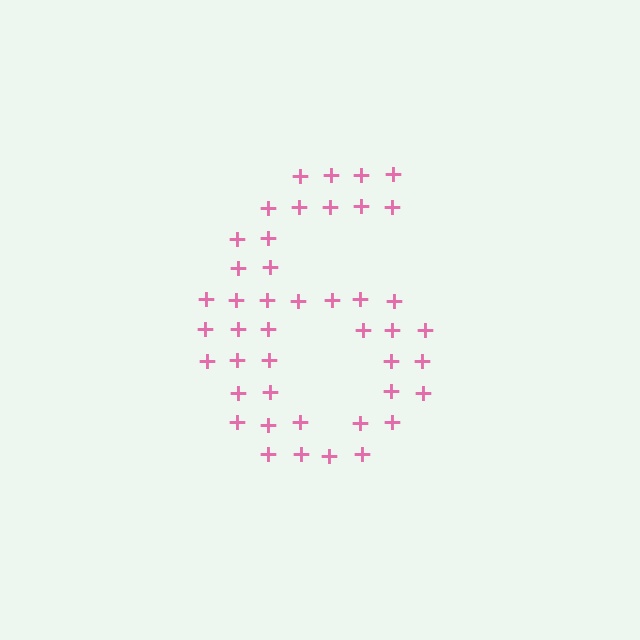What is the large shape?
The large shape is the digit 6.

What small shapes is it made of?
It is made of small plus signs.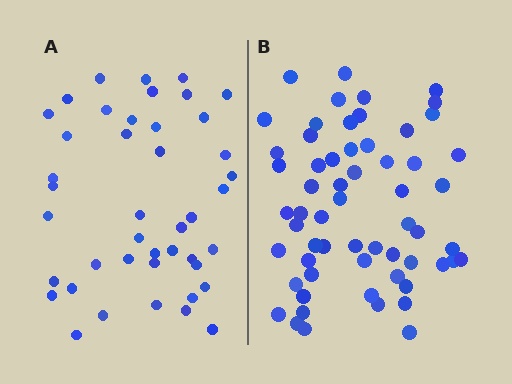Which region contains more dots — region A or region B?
Region B (the right region) has more dots.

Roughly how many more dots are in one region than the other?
Region B has approximately 15 more dots than region A.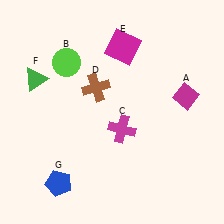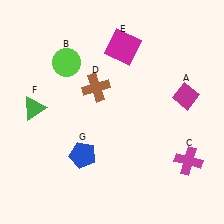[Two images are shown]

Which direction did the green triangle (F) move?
The green triangle (F) moved down.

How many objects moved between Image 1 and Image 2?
3 objects moved between the two images.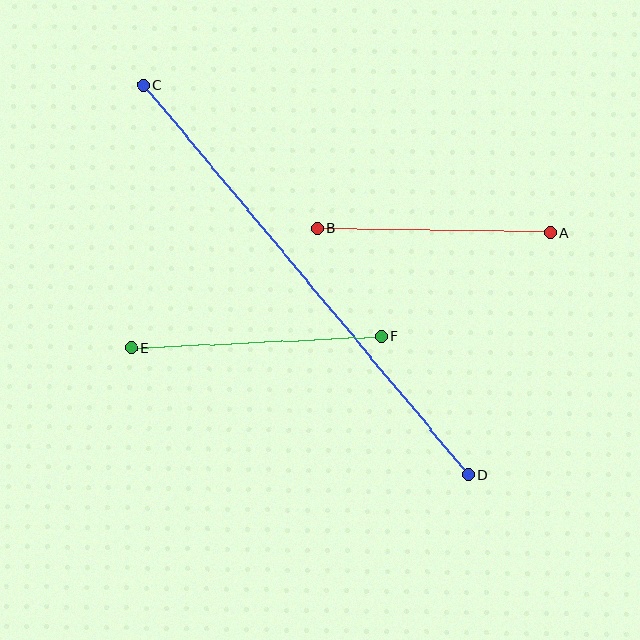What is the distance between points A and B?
The distance is approximately 233 pixels.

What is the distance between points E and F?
The distance is approximately 250 pixels.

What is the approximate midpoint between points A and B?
The midpoint is at approximately (434, 230) pixels.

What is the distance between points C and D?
The distance is approximately 508 pixels.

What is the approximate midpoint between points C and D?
The midpoint is at approximately (306, 280) pixels.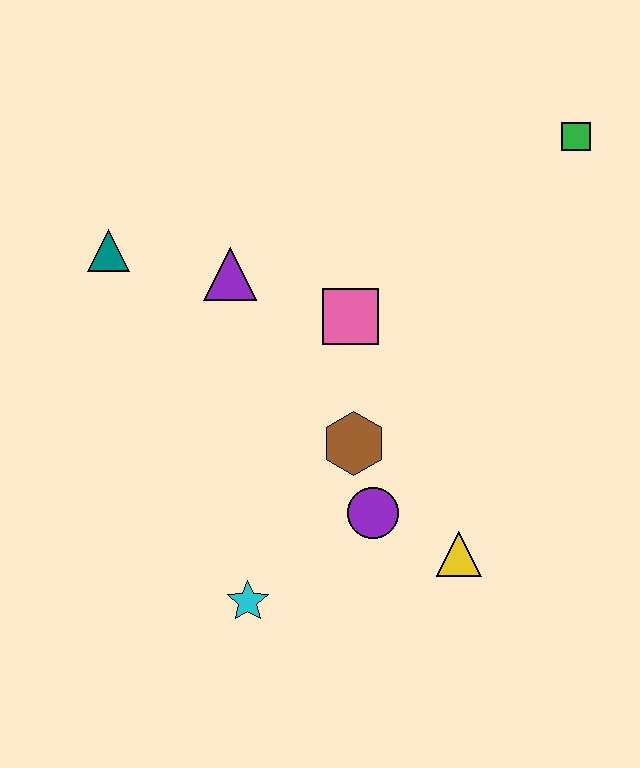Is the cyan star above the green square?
No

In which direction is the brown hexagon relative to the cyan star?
The brown hexagon is above the cyan star.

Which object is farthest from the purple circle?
The green square is farthest from the purple circle.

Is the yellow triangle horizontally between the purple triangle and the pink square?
No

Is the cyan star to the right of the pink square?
No